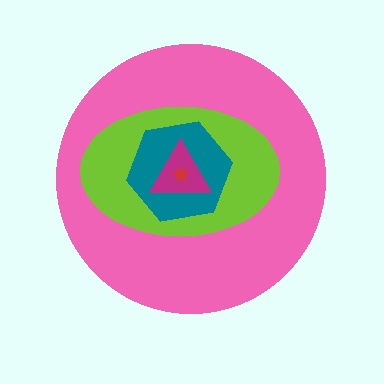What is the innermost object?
The red star.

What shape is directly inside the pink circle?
The lime ellipse.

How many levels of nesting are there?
5.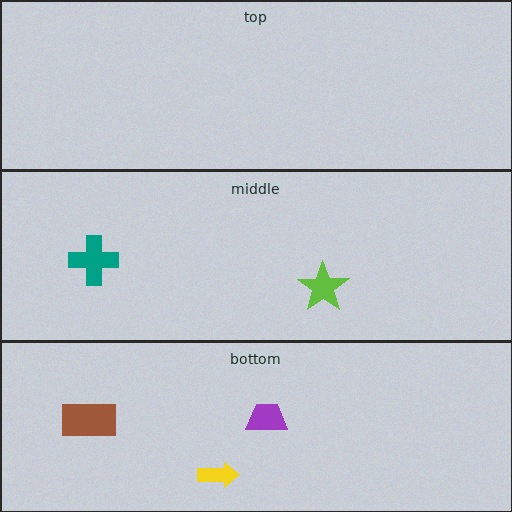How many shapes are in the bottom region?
3.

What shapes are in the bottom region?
The yellow arrow, the purple trapezoid, the brown rectangle.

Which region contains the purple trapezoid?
The bottom region.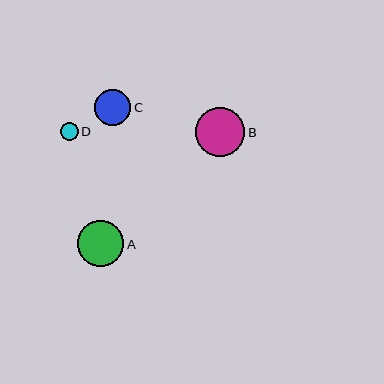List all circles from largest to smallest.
From largest to smallest: B, A, C, D.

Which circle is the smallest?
Circle D is the smallest with a size of approximately 17 pixels.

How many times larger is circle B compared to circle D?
Circle B is approximately 2.8 times the size of circle D.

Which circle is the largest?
Circle B is the largest with a size of approximately 49 pixels.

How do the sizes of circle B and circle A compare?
Circle B and circle A are approximately the same size.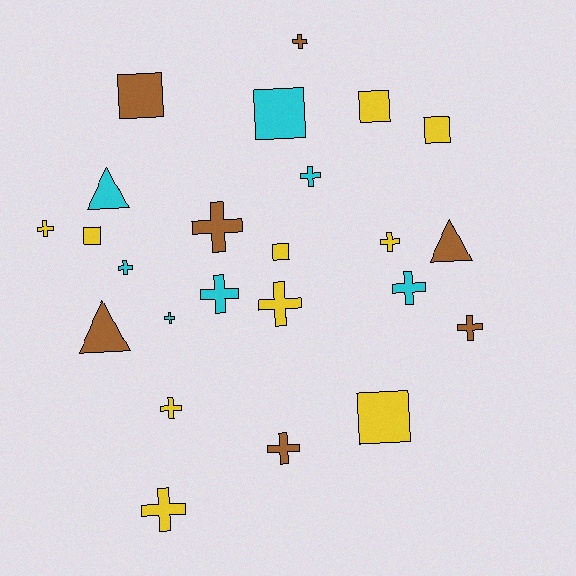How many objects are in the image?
There are 24 objects.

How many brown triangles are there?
There are 2 brown triangles.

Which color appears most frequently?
Yellow, with 10 objects.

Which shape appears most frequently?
Cross, with 14 objects.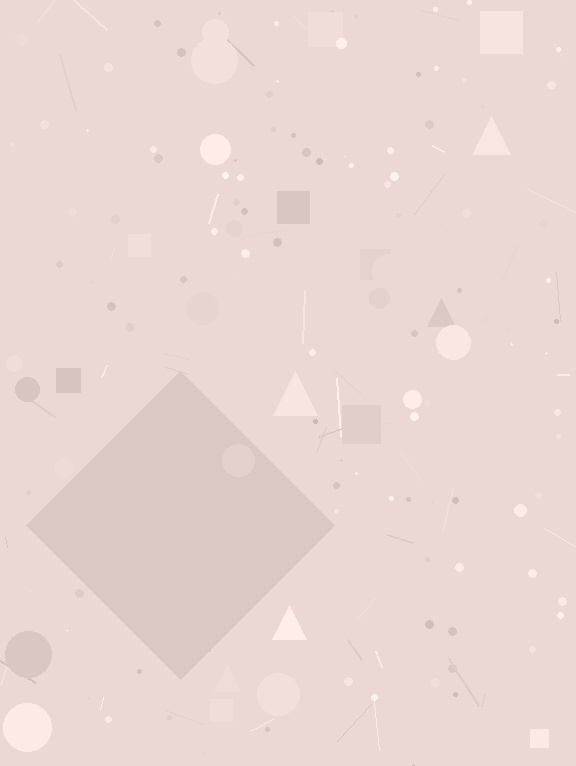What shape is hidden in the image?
A diamond is hidden in the image.